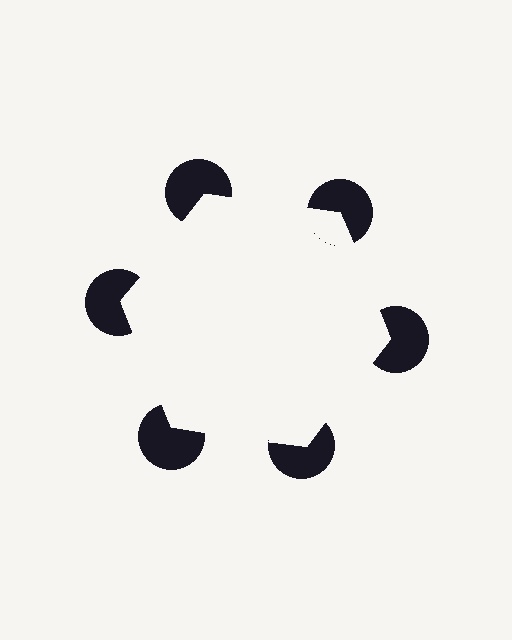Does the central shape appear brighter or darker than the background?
It typically appears slightly brighter than the background, even though no actual brightness change is drawn.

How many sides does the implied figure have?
6 sides.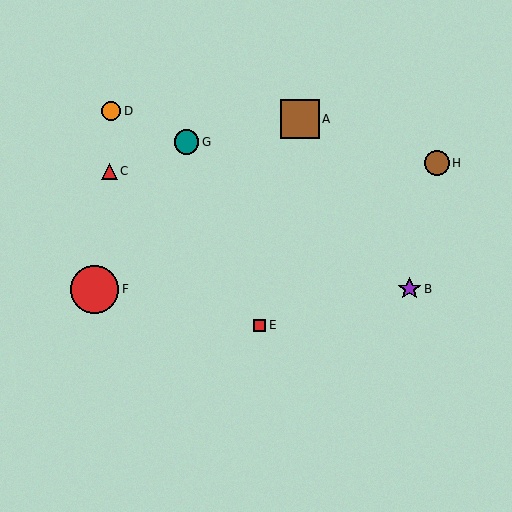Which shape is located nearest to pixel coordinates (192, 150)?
The teal circle (labeled G) at (186, 142) is nearest to that location.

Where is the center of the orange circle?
The center of the orange circle is at (111, 111).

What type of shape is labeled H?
Shape H is a brown circle.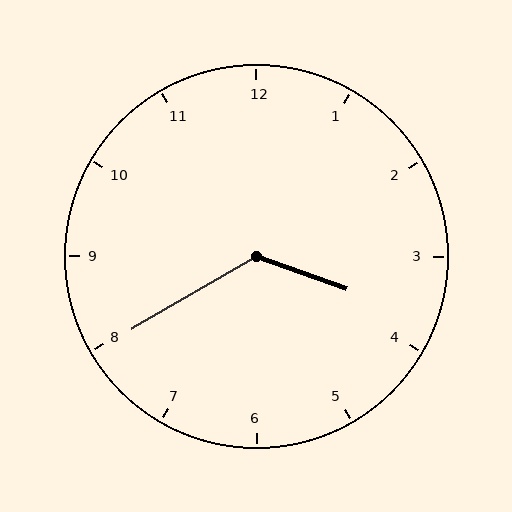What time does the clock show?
3:40.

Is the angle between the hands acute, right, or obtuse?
It is obtuse.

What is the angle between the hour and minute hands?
Approximately 130 degrees.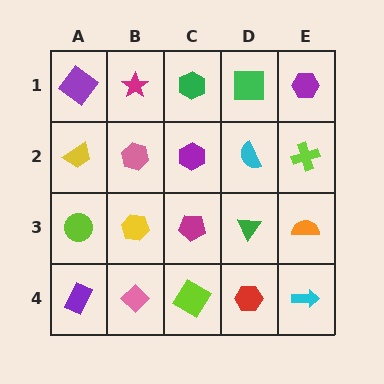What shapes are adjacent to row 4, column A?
A lime circle (row 3, column A), a pink diamond (row 4, column B).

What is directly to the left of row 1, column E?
A green square.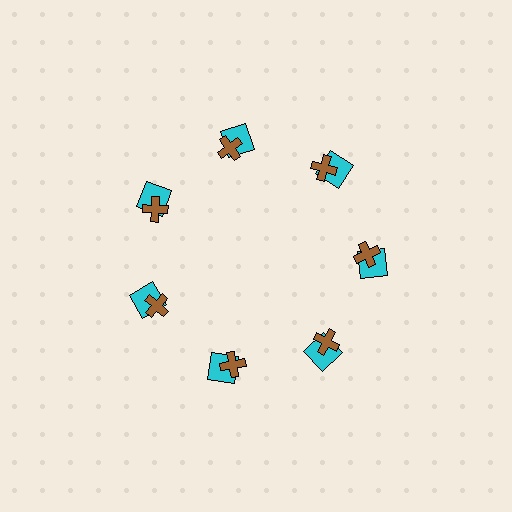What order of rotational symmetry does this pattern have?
This pattern has 7-fold rotational symmetry.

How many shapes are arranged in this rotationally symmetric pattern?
There are 14 shapes, arranged in 7 groups of 2.